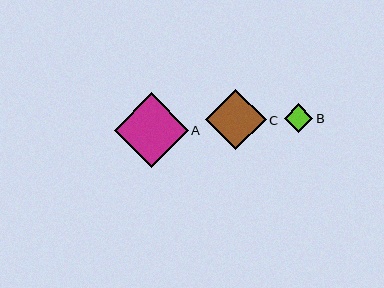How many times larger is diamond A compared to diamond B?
Diamond A is approximately 2.6 times the size of diamond B.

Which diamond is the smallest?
Diamond B is the smallest with a size of approximately 28 pixels.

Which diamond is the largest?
Diamond A is the largest with a size of approximately 74 pixels.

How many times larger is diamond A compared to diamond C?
Diamond A is approximately 1.2 times the size of diamond C.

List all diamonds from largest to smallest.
From largest to smallest: A, C, B.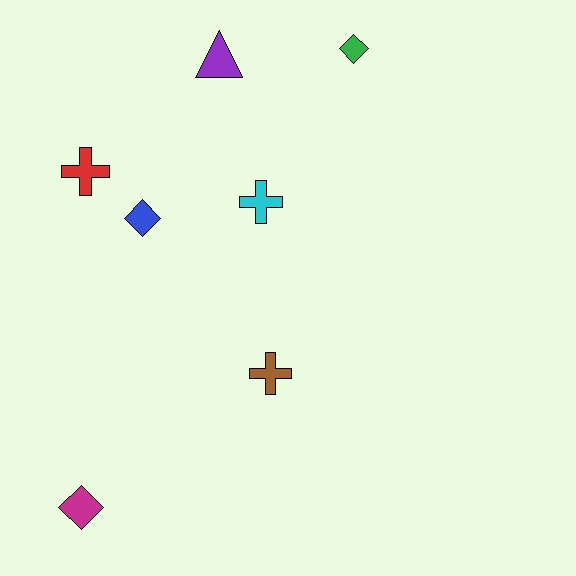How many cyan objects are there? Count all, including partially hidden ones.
There is 1 cyan object.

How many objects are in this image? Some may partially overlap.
There are 7 objects.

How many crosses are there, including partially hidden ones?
There are 3 crosses.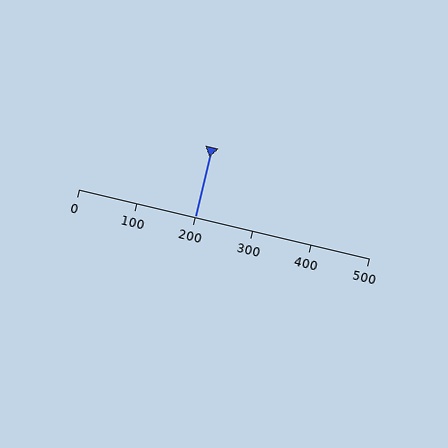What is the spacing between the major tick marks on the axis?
The major ticks are spaced 100 apart.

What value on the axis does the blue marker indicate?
The marker indicates approximately 200.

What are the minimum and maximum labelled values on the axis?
The axis runs from 0 to 500.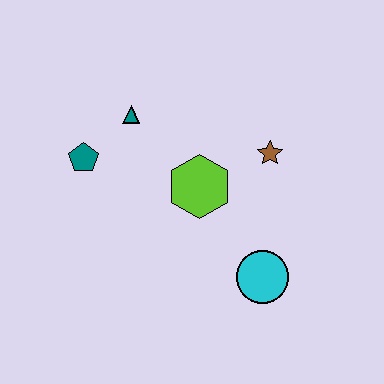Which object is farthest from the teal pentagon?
The cyan circle is farthest from the teal pentagon.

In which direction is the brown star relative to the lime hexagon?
The brown star is to the right of the lime hexagon.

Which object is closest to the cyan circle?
The lime hexagon is closest to the cyan circle.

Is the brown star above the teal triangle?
No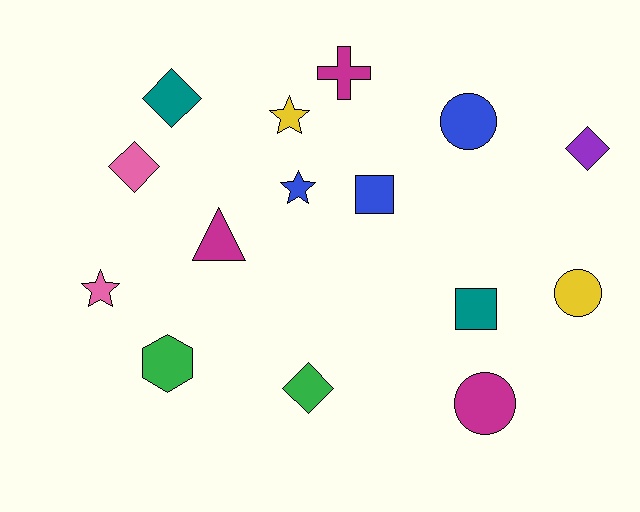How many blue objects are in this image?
There are 3 blue objects.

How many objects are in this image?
There are 15 objects.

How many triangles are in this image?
There is 1 triangle.